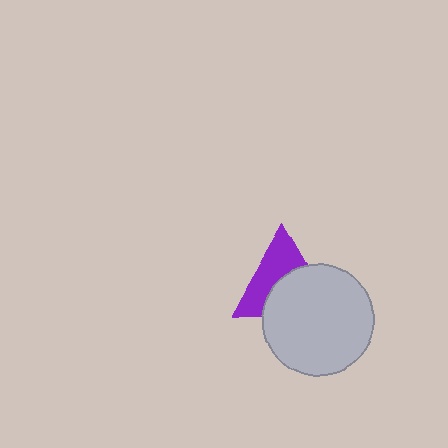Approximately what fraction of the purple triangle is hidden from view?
Roughly 50% of the purple triangle is hidden behind the light gray circle.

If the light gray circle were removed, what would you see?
You would see the complete purple triangle.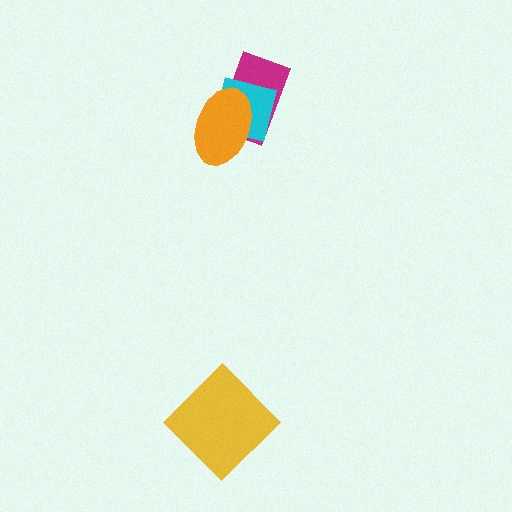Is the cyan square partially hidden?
Yes, it is partially covered by another shape.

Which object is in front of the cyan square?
The orange ellipse is in front of the cyan square.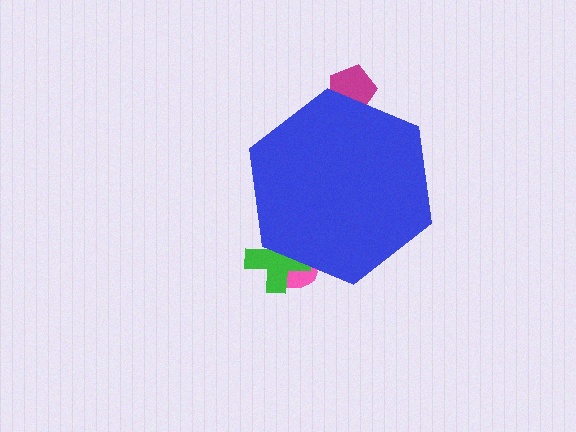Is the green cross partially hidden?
Yes, the green cross is partially hidden behind the blue hexagon.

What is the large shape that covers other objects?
A blue hexagon.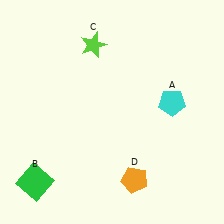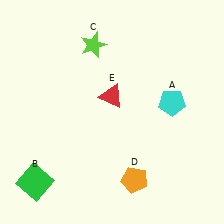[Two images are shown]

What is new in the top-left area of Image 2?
A red triangle (E) was added in the top-left area of Image 2.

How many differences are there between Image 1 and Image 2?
There is 1 difference between the two images.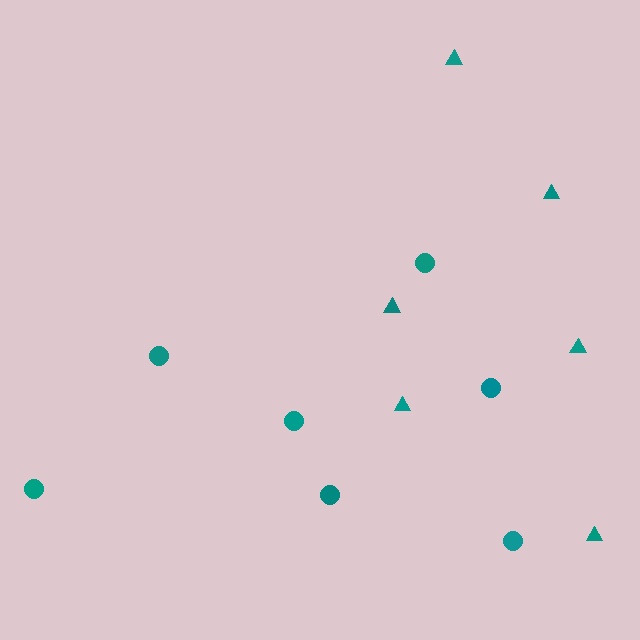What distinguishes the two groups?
There are 2 groups: one group of circles (7) and one group of triangles (6).